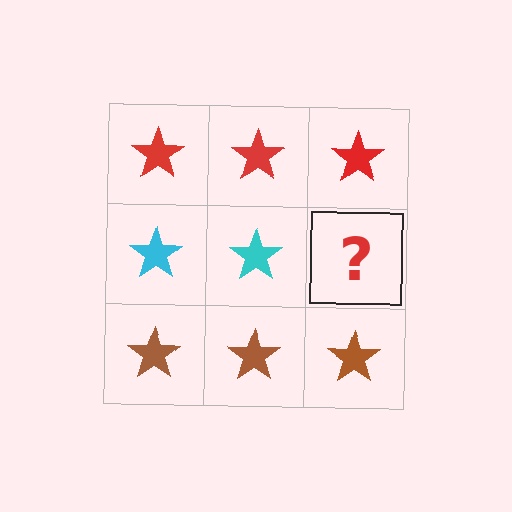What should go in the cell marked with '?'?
The missing cell should contain a cyan star.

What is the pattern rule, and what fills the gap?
The rule is that each row has a consistent color. The gap should be filled with a cyan star.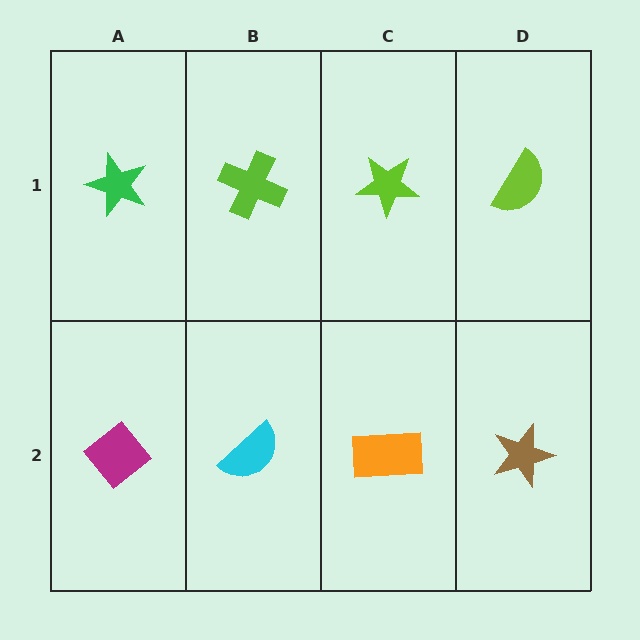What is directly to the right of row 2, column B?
An orange rectangle.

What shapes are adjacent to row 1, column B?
A cyan semicircle (row 2, column B), a green star (row 1, column A), a lime star (row 1, column C).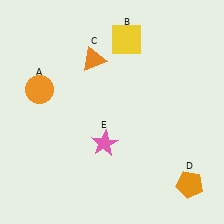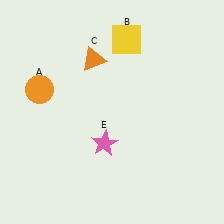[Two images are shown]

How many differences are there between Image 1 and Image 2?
There is 1 difference between the two images.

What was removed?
The orange pentagon (D) was removed in Image 2.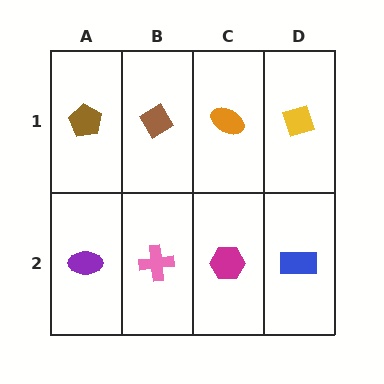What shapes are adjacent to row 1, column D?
A blue rectangle (row 2, column D), an orange ellipse (row 1, column C).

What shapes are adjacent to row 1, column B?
A pink cross (row 2, column B), a brown pentagon (row 1, column A), an orange ellipse (row 1, column C).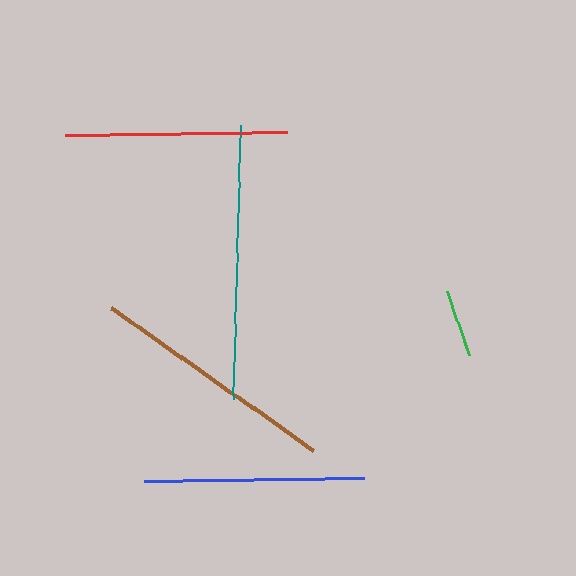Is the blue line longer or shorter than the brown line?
The brown line is longer than the blue line.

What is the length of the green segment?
The green segment is approximately 68 pixels long.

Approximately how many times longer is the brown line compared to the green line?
The brown line is approximately 3.6 times the length of the green line.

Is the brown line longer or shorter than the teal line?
The teal line is longer than the brown line.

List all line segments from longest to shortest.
From longest to shortest: teal, brown, red, blue, green.